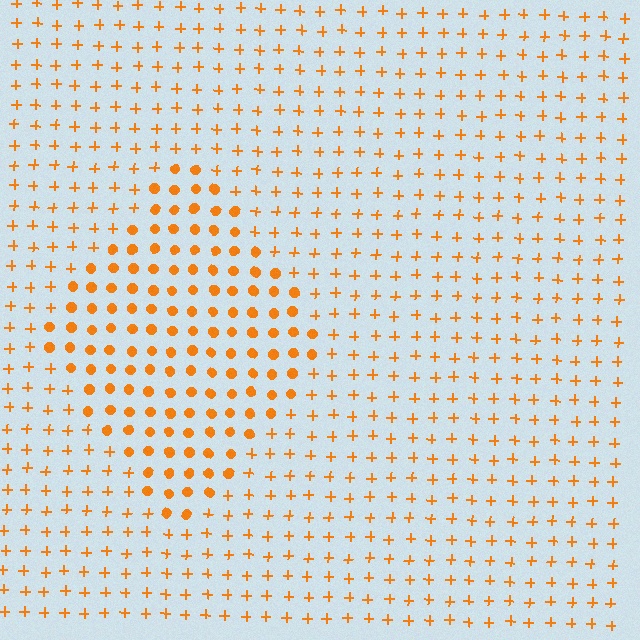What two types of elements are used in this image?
The image uses circles inside the diamond region and plus signs outside it.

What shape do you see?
I see a diamond.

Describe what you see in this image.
The image is filled with small orange elements arranged in a uniform grid. A diamond-shaped region contains circles, while the surrounding area contains plus signs. The boundary is defined purely by the change in element shape.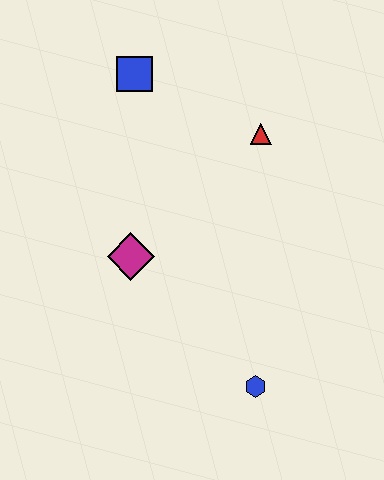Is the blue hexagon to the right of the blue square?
Yes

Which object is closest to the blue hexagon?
The magenta diamond is closest to the blue hexagon.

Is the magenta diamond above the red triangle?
No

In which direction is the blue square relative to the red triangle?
The blue square is to the left of the red triangle.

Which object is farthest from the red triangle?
The blue hexagon is farthest from the red triangle.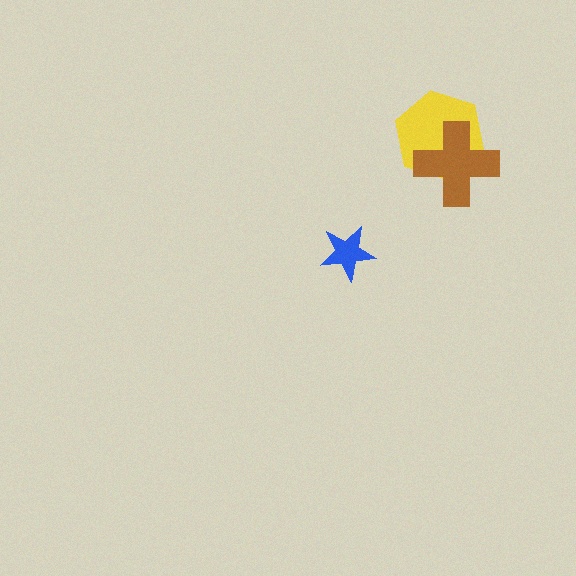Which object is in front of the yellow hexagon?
The brown cross is in front of the yellow hexagon.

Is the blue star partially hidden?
No, no other shape covers it.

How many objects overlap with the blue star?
0 objects overlap with the blue star.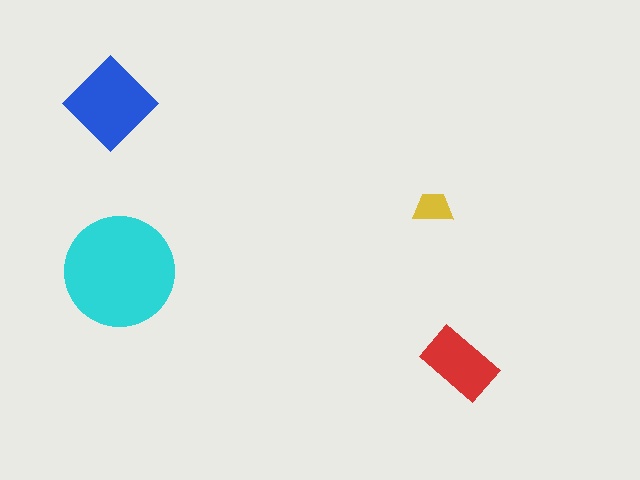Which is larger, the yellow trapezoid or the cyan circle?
The cyan circle.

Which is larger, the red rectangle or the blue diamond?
The blue diamond.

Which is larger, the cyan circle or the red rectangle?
The cyan circle.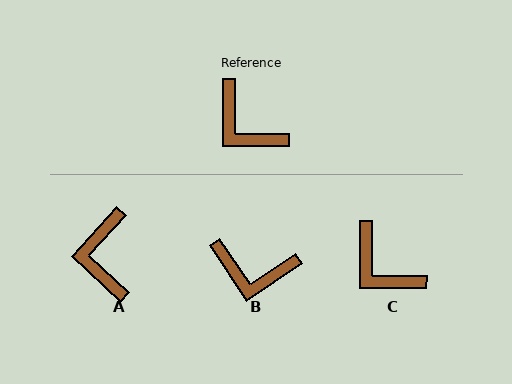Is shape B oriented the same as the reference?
No, it is off by about 34 degrees.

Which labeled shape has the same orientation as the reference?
C.